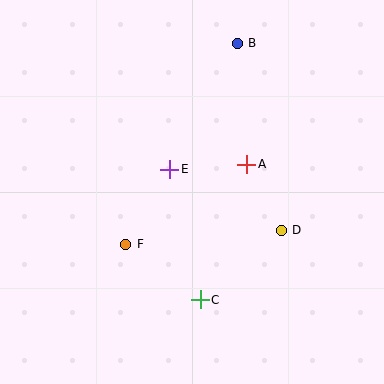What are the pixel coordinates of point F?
Point F is at (126, 244).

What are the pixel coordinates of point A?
Point A is at (247, 164).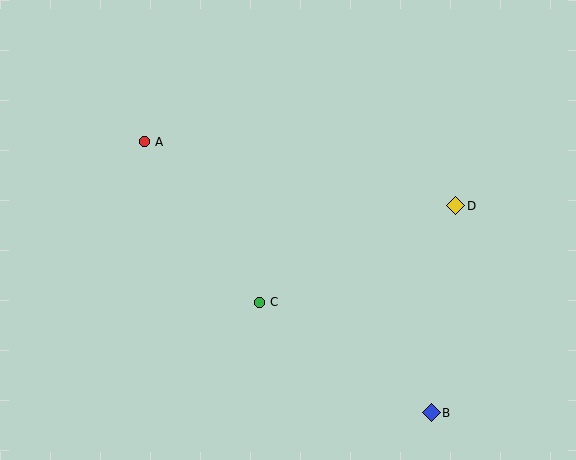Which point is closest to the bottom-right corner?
Point B is closest to the bottom-right corner.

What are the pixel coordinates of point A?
Point A is at (144, 142).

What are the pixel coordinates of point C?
Point C is at (259, 302).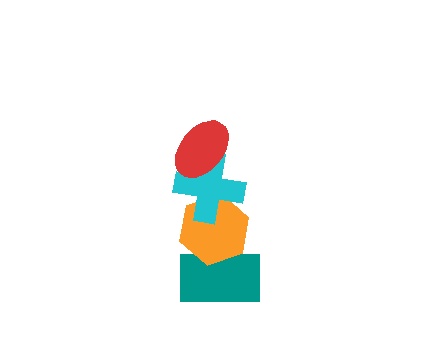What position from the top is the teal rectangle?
The teal rectangle is 4th from the top.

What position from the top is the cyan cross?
The cyan cross is 2nd from the top.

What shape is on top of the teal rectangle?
The orange hexagon is on top of the teal rectangle.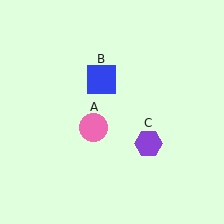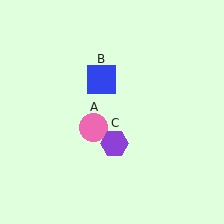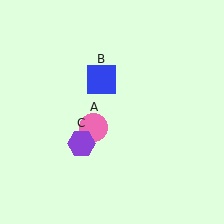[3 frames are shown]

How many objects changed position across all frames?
1 object changed position: purple hexagon (object C).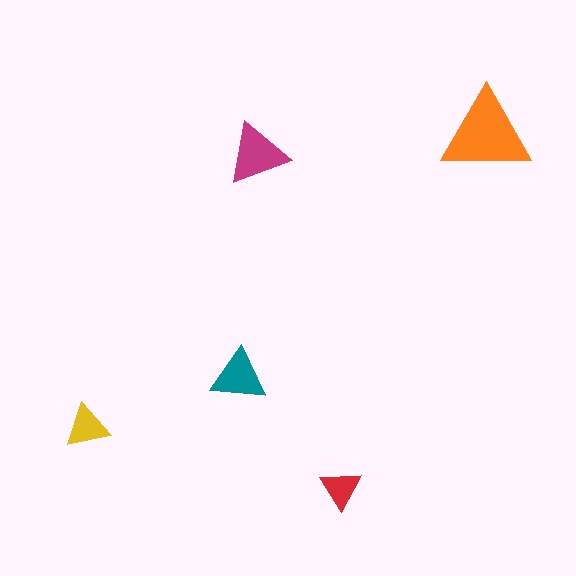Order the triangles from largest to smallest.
the orange one, the magenta one, the teal one, the yellow one, the red one.